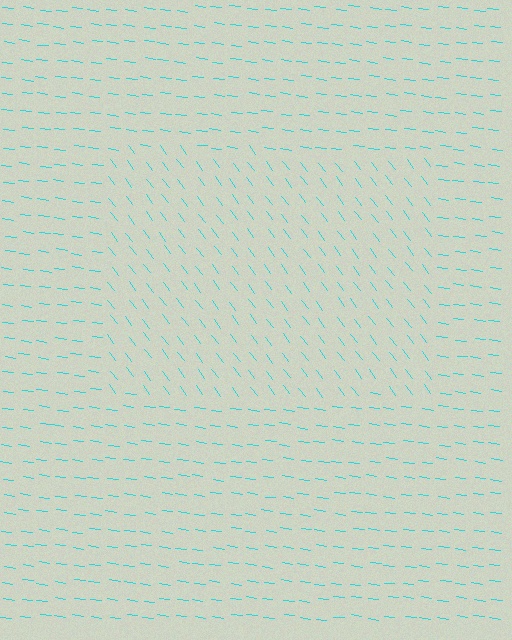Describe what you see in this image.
The image is filled with small cyan line segments. A rectangle region in the image has lines oriented differently from the surrounding lines, creating a visible texture boundary.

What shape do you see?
I see a rectangle.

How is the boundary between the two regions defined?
The boundary is defined purely by a change in line orientation (approximately 45 degrees difference). All lines are the same color and thickness.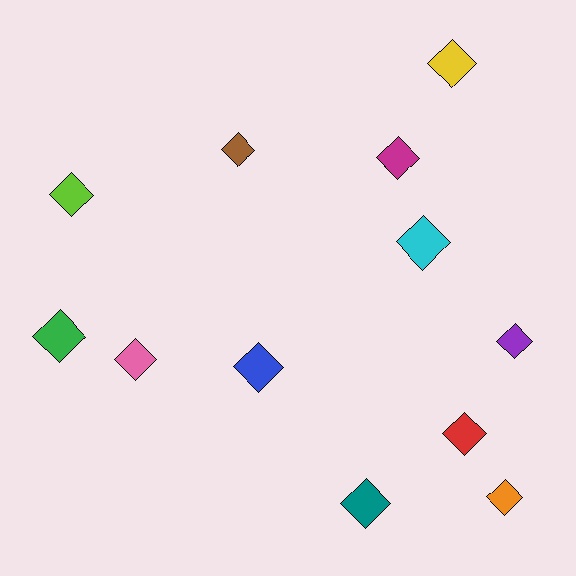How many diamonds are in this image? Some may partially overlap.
There are 12 diamonds.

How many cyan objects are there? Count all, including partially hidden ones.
There is 1 cyan object.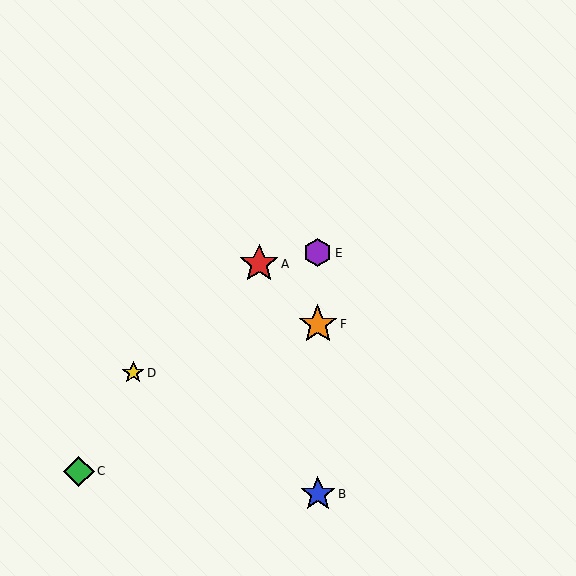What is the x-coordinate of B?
Object B is at x≈318.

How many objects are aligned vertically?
3 objects (B, E, F) are aligned vertically.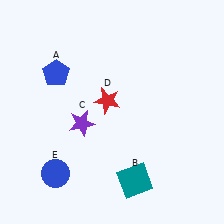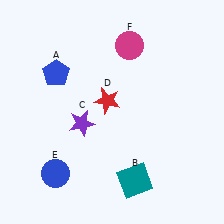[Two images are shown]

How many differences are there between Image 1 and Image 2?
There is 1 difference between the two images.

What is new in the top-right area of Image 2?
A magenta circle (F) was added in the top-right area of Image 2.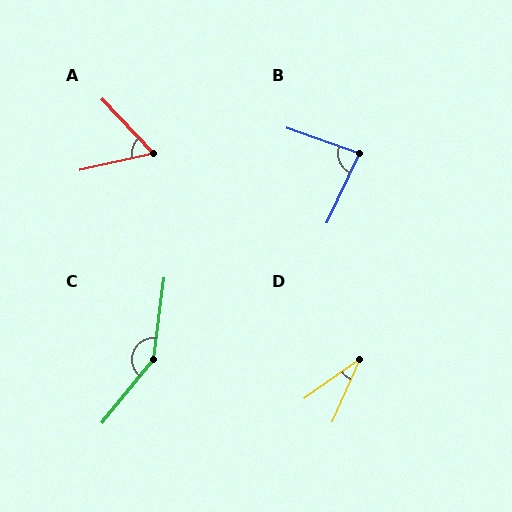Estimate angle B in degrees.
Approximately 85 degrees.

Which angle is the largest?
C, at approximately 148 degrees.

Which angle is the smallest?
D, at approximately 30 degrees.